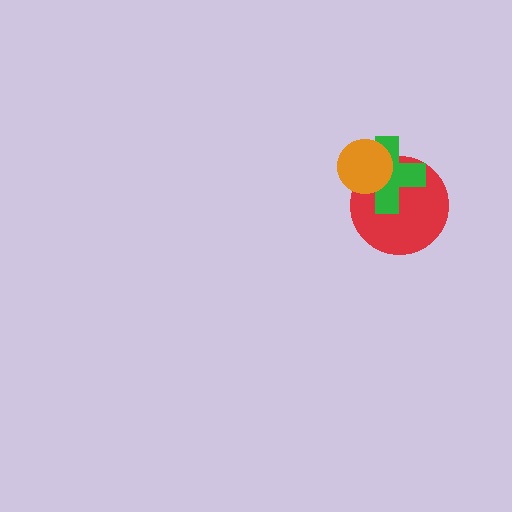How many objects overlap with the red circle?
2 objects overlap with the red circle.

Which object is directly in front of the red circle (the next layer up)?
The green cross is directly in front of the red circle.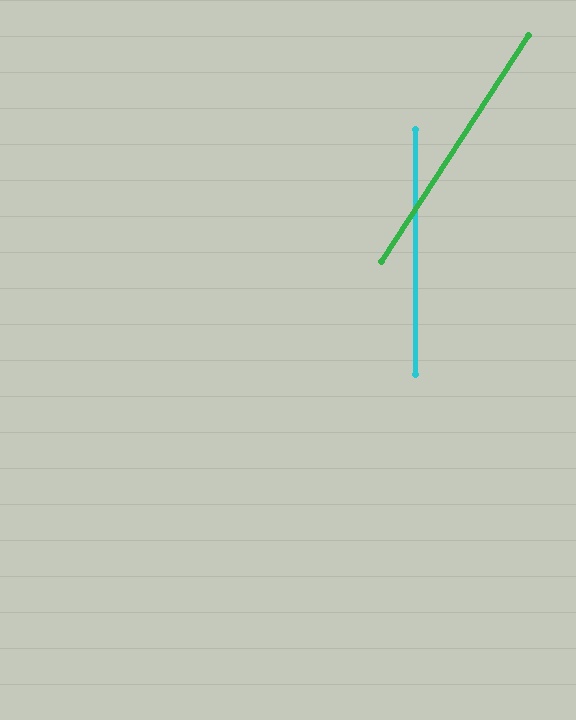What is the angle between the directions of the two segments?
Approximately 33 degrees.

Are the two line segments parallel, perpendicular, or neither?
Neither parallel nor perpendicular — they differ by about 33°.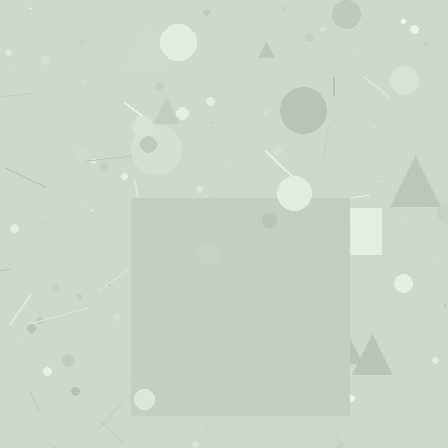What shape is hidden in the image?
A square is hidden in the image.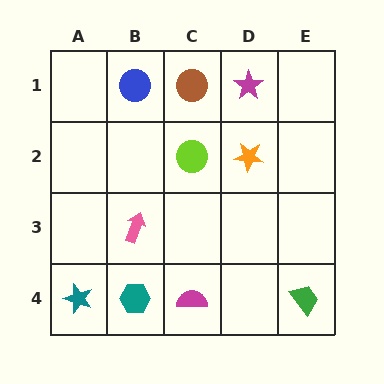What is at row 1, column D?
A magenta star.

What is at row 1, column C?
A brown circle.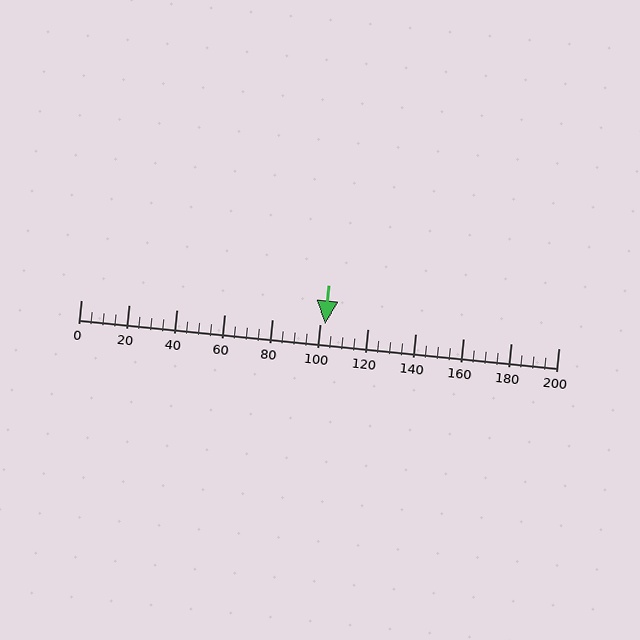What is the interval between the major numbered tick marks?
The major tick marks are spaced 20 units apart.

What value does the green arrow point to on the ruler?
The green arrow points to approximately 102.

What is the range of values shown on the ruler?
The ruler shows values from 0 to 200.